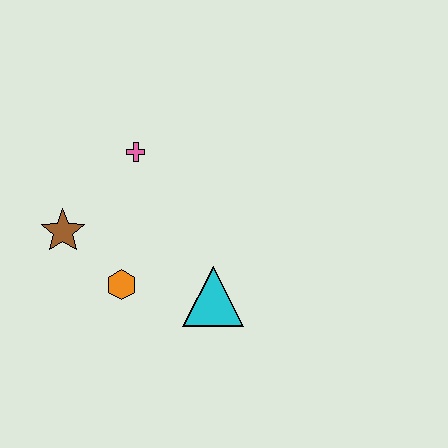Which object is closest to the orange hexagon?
The brown star is closest to the orange hexagon.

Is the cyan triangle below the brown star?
Yes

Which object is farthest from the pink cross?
The cyan triangle is farthest from the pink cross.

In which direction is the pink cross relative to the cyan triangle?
The pink cross is above the cyan triangle.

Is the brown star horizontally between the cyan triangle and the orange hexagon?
No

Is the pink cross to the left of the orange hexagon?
No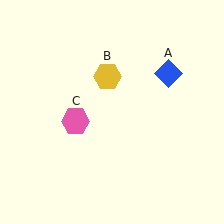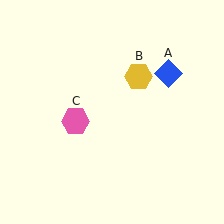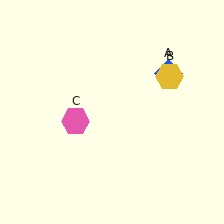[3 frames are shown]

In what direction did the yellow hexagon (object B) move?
The yellow hexagon (object B) moved right.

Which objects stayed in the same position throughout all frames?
Blue diamond (object A) and pink hexagon (object C) remained stationary.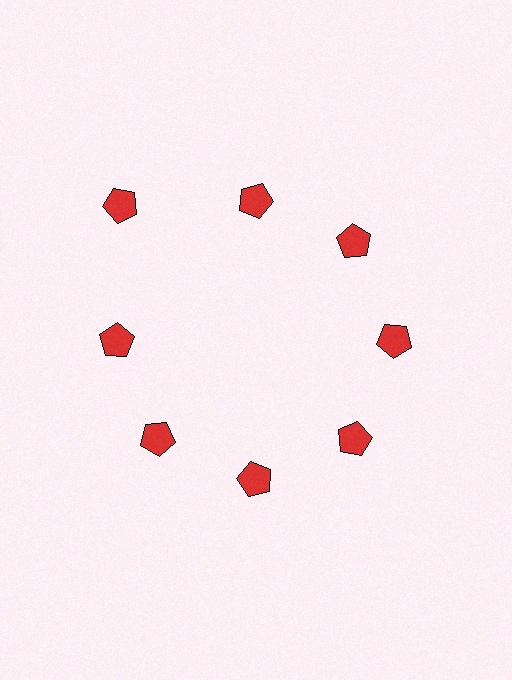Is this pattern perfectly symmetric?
No. The 8 red pentagons are arranged in a ring, but one element near the 10 o'clock position is pushed outward from the center, breaking the 8-fold rotational symmetry.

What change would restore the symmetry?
The symmetry would be restored by moving it inward, back onto the ring so that all 8 pentagons sit at equal angles and equal distance from the center.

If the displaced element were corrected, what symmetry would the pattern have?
It would have 8-fold rotational symmetry — the pattern would map onto itself every 45 degrees.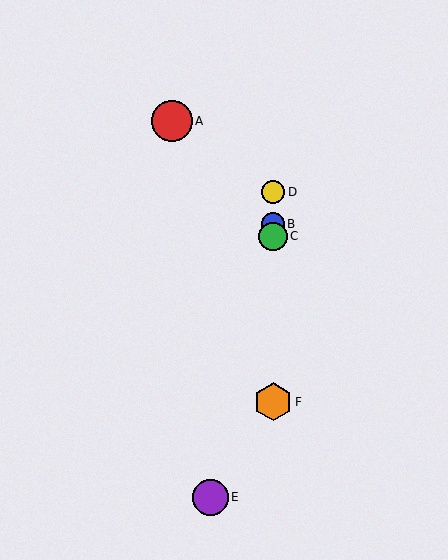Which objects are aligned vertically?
Objects B, C, D, F are aligned vertically.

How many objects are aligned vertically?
4 objects (B, C, D, F) are aligned vertically.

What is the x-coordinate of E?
Object E is at x≈210.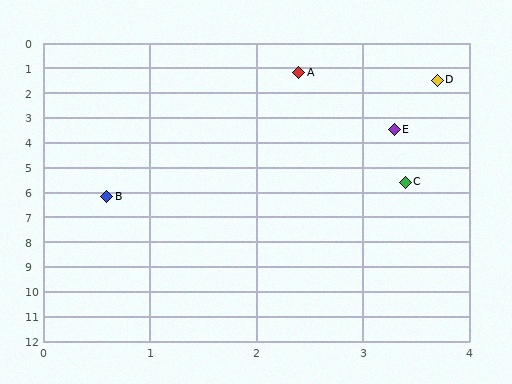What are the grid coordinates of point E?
Point E is at approximately (3.3, 3.5).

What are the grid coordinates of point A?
Point A is at approximately (2.4, 1.2).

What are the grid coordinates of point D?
Point D is at approximately (3.7, 1.5).